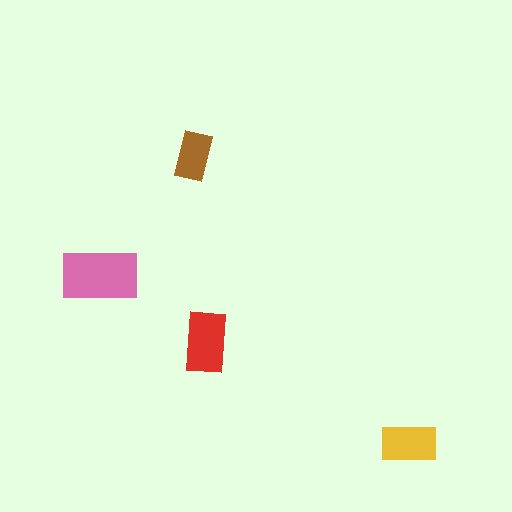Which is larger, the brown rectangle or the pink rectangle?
The pink one.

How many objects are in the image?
There are 4 objects in the image.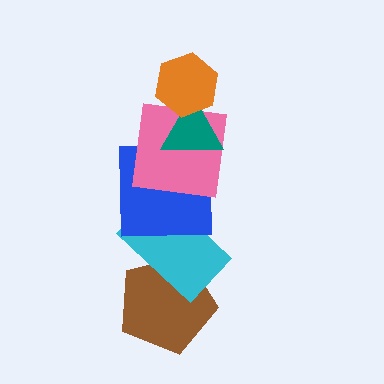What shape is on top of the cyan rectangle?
The blue square is on top of the cyan rectangle.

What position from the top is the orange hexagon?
The orange hexagon is 1st from the top.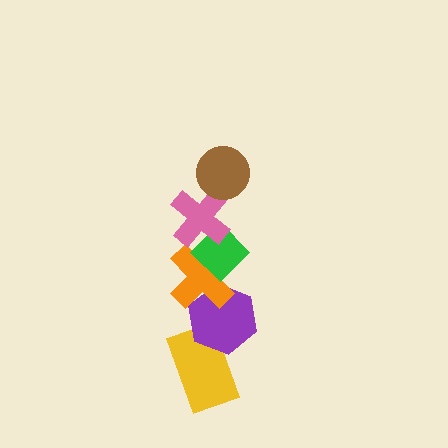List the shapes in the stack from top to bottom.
From top to bottom: the brown circle, the pink cross, the green diamond, the orange cross, the purple hexagon, the yellow rectangle.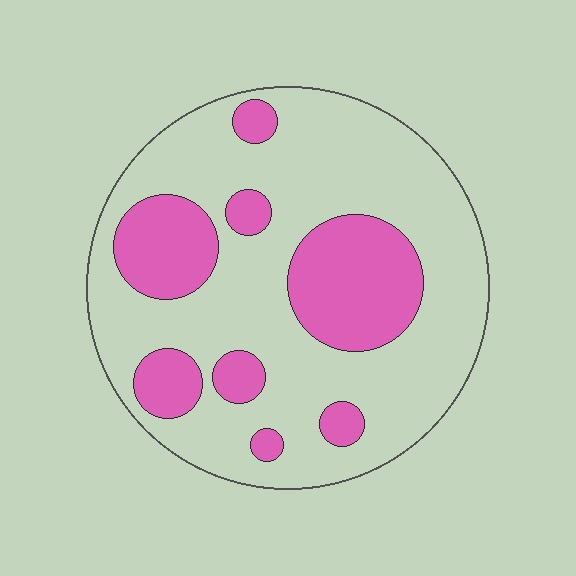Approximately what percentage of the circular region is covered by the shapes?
Approximately 30%.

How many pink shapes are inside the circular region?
8.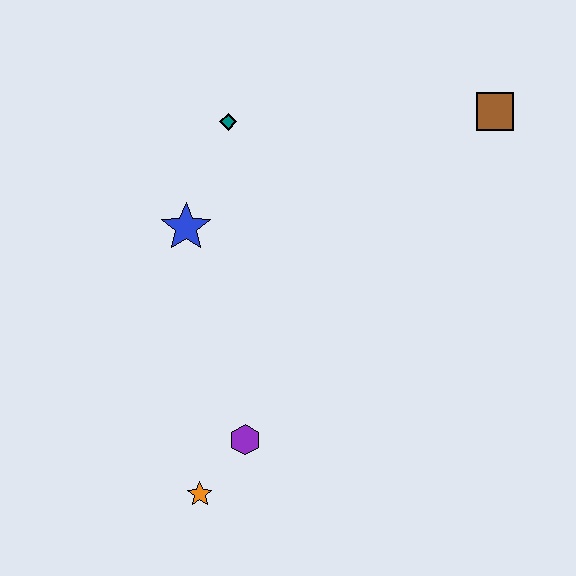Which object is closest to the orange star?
The purple hexagon is closest to the orange star.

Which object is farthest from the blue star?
The brown square is farthest from the blue star.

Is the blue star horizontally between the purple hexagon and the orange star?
No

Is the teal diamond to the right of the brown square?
No